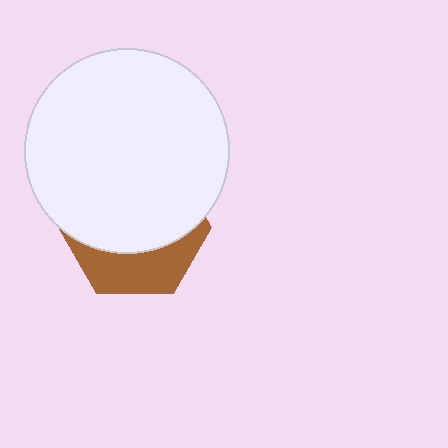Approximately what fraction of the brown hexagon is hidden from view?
Roughly 66% of the brown hexagon is hidden behind the white circle.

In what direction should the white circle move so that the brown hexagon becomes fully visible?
The white circle should move up. That is the shortest direction to clear the overlap and leave the brown hexagon fully visible.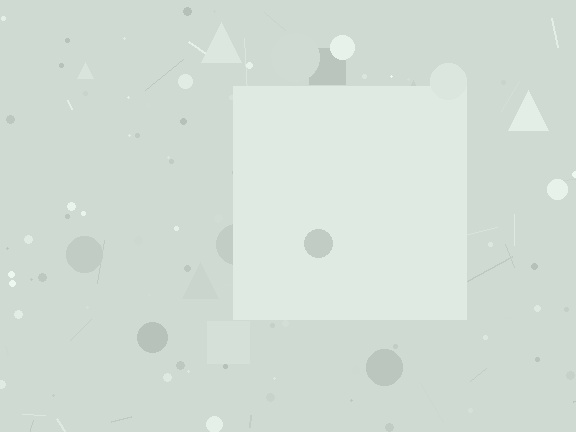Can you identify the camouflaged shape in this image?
The camouflaged shape is a square.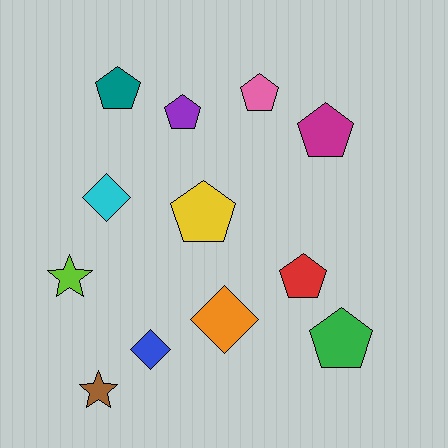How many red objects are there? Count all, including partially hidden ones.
There is 1 red object.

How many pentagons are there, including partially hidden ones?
There are 7 pentagons.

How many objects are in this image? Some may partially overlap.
There are 12 objects.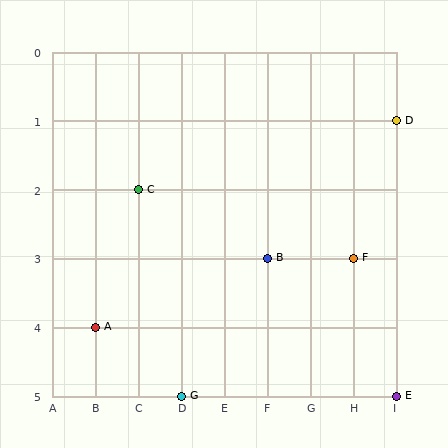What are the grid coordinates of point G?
Point G is at grid coordinates (D, 5).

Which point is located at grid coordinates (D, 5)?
Point G is at (D, 5).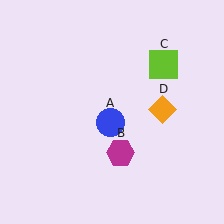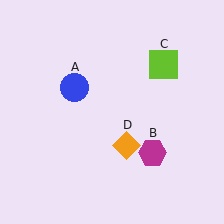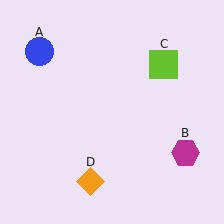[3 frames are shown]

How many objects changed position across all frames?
3 objects changed position: blue circle (object A), magenta hexagon (object B), orange diamond (object D).